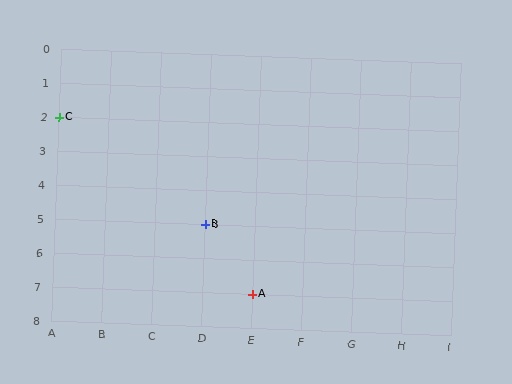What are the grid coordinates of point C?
Point C is at grid coordinates (A, 2).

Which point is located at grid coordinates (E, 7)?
Point A is at (E, 7).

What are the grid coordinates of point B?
Point B is at grid coordinates (D, 5).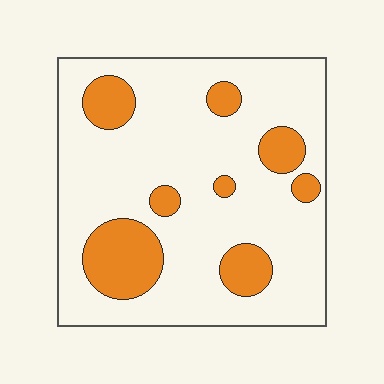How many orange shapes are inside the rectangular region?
8.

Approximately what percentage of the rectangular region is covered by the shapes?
Approximately 20%.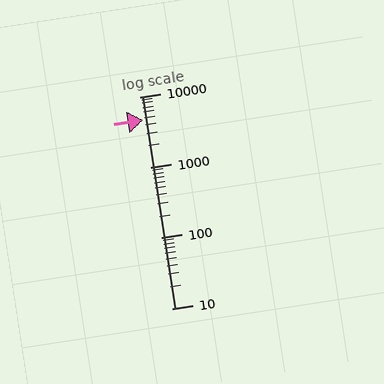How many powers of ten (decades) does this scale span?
The scale spans 3 decades, from 10 to 10000.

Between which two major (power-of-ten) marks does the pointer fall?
The pointer is between 1000 and 10000.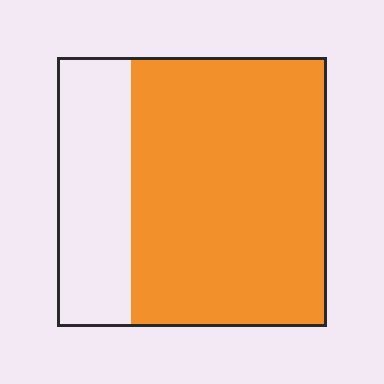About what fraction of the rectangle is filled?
About three quarters (3/4).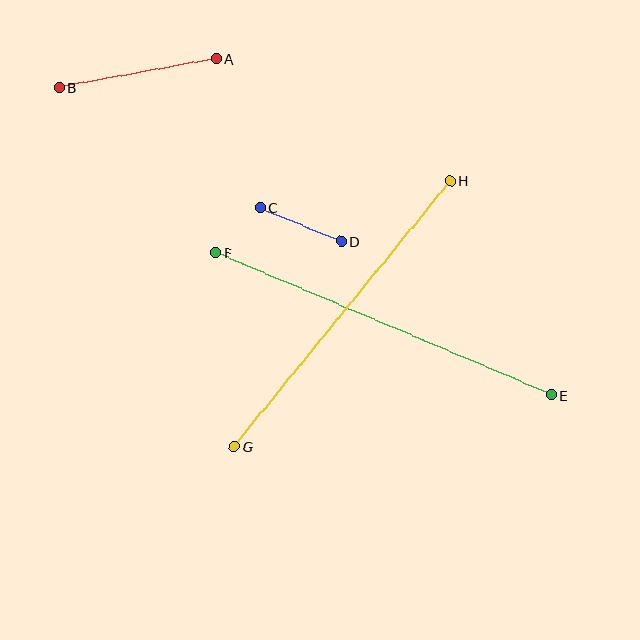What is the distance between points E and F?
The distance is approximately 364 pixels.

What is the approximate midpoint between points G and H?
The midpoint is at approximately (342, 313) pixels.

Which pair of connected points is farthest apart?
Points E and F are farthest apart.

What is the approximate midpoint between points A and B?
The midpoint is at approximately (138, 73) pixels.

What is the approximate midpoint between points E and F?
The midpoint is at approximately (383, 324) pixels.